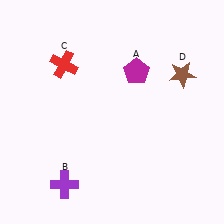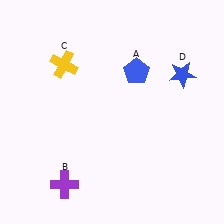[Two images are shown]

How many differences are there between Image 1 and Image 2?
There are 3 differences between the two images.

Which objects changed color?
A changed from magenta to blue. C changed from red to yellow. D changed from brown to blue.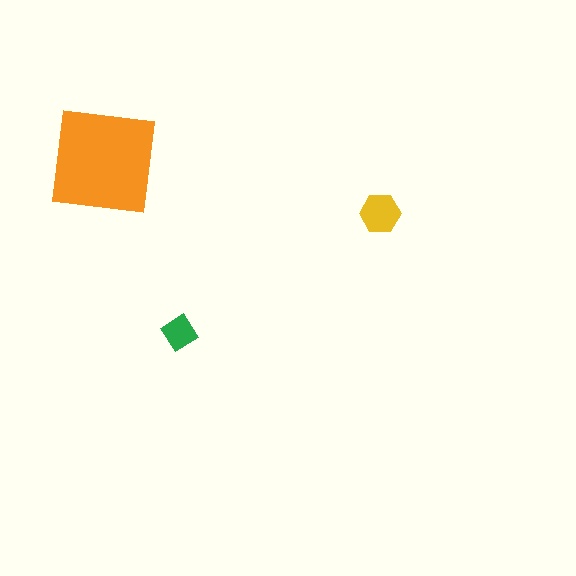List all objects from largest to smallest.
The orange square, the yellow hexagon, the green diamond.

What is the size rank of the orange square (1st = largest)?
1st.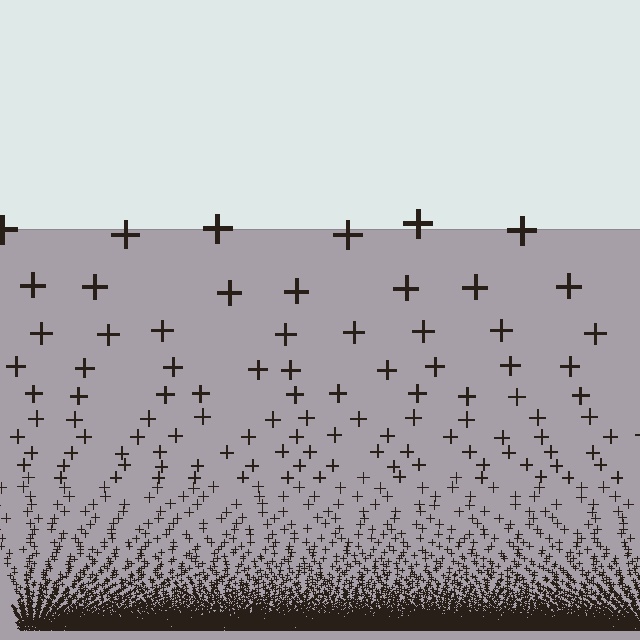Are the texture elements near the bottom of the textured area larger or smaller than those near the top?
Smaller. The gradient is inverted — elements near the bottom are smaller and denser.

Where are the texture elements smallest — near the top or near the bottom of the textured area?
Near the bottom.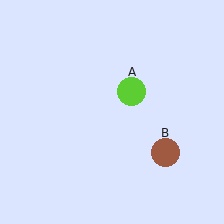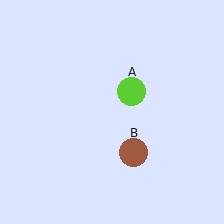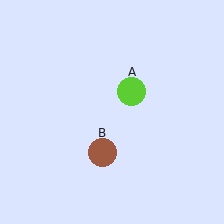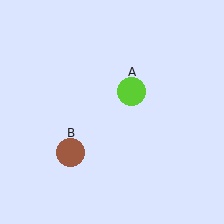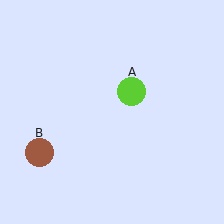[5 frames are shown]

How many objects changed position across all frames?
1 object changed position: brown circle (object B).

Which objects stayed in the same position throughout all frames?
Lime circle (object A) remained stationary.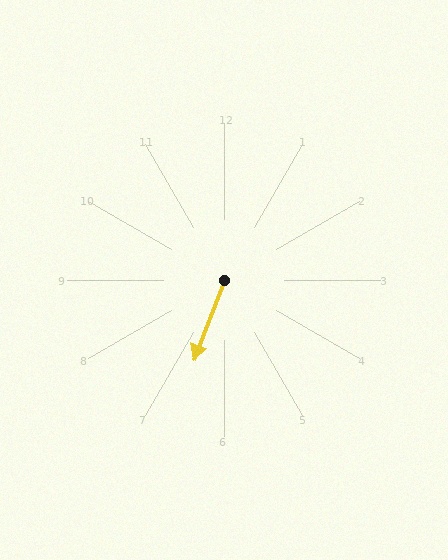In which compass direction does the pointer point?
South.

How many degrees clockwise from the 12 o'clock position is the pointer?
Approximately 201 degrees.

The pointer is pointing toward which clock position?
Roughly 7 o'clock.